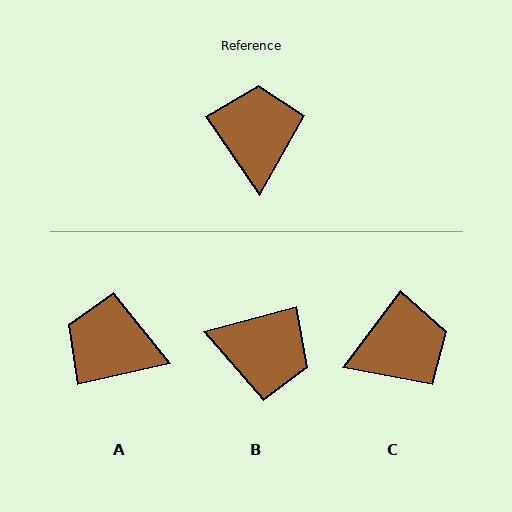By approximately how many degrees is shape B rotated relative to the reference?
Approximately 110 degrees clockwise.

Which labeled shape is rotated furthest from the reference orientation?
B, about 110 degrees away.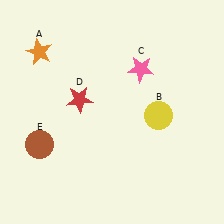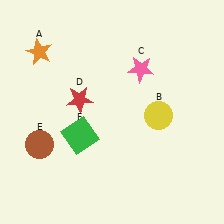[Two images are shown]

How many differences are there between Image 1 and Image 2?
There is 1 difference between the two images.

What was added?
A green square (F) was added in Image 2.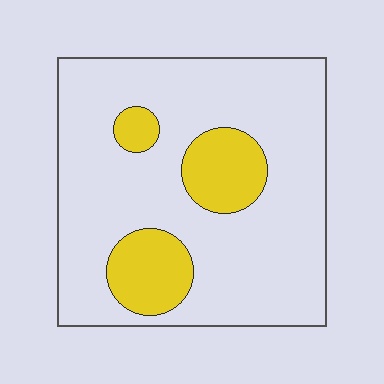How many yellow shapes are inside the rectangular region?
3.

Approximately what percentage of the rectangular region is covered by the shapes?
Approximately 20%.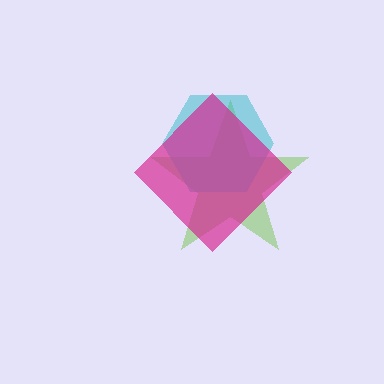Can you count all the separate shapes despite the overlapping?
Yes, there are 3 separate shapes.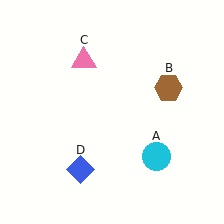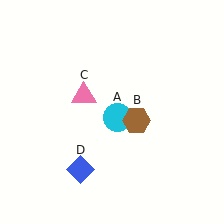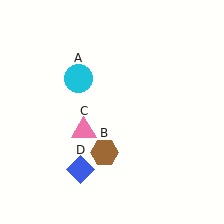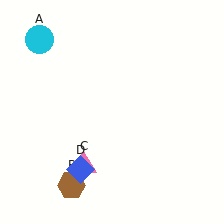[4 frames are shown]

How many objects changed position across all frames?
3 objects changed position: cyan circle (object A), brown hexagon (object B), pink triangle (object C).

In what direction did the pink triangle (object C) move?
The pink triangle (object C) moved down.